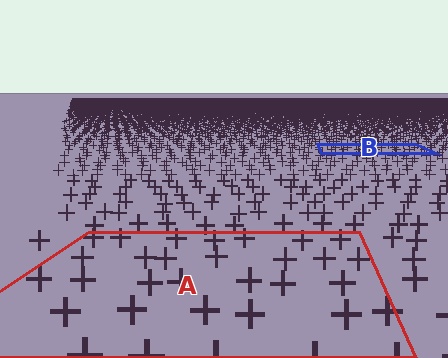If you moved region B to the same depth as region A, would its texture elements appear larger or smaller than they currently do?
They would appear larger. At a closer depth, the same texture elements are projected at a bigger on-screen size.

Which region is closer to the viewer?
Region A is closer. The texture elements there are larger and more spread out.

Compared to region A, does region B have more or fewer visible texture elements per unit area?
Region B has more texture elements per unit area — they are packed more densely because it is farther away.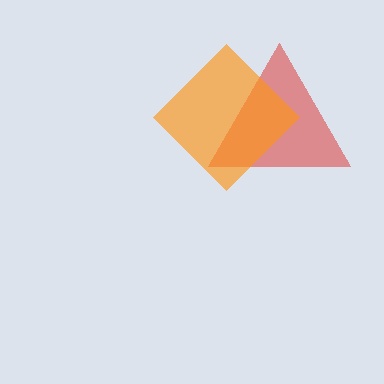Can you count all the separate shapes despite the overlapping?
Yes, there are 2 separate shapes.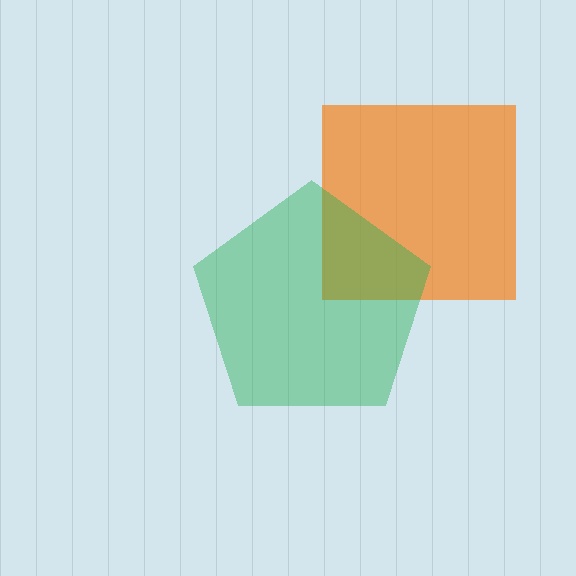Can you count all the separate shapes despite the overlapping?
Yes, there are 2 separate shapes.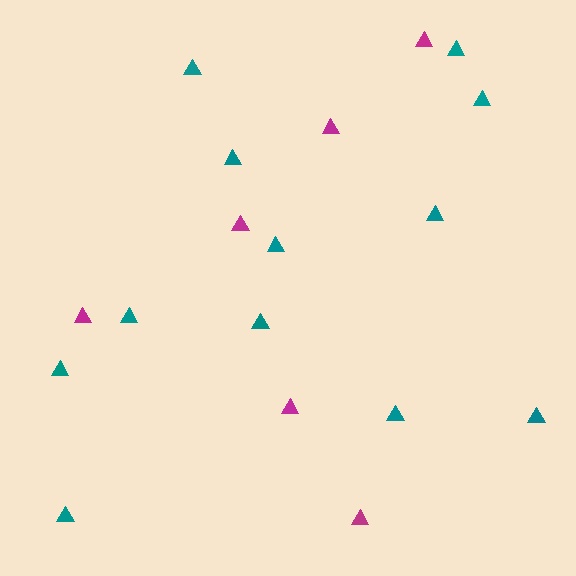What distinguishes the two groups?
There are 2 groups: one group of teal triangles (12) and one group of magenta triangles (6).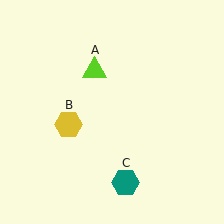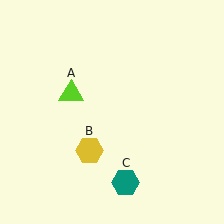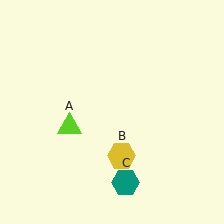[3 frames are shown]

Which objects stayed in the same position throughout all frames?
Teal hexagon (object C) remained stationary.